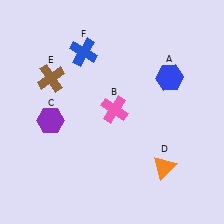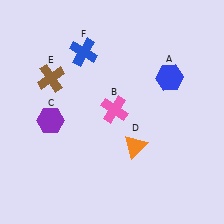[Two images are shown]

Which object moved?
The orange triangle (D) moved left.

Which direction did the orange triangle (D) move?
The orange triangle (D) moved left.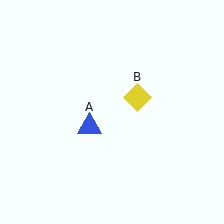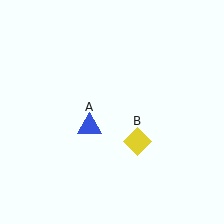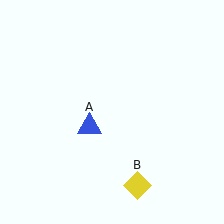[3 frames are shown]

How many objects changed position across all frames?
1 object changed position: yellow diamond (object B).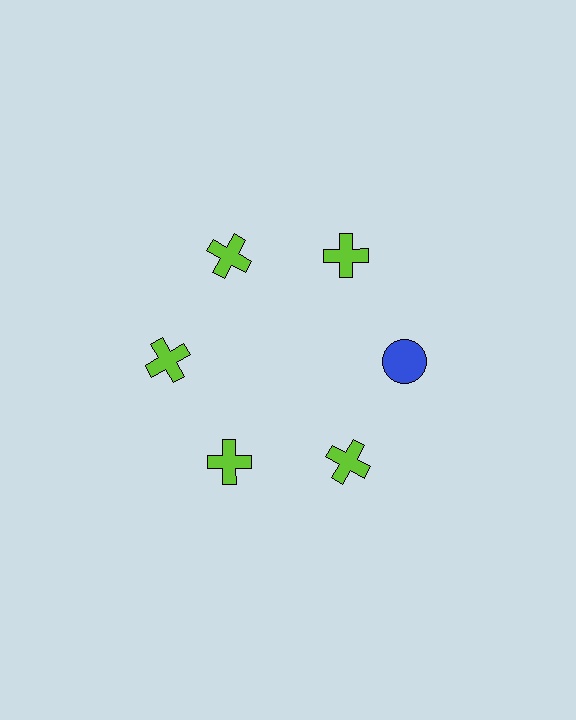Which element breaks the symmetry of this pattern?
The blue circle at roughly the 3 o'clock position breaks the symmetry. All other shapes are lime crosses.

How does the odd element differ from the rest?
It differs in both color (blue instead of lime) and shape (circle instead of cross).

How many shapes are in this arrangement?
There are 6 shapes arranged in a ring pattern.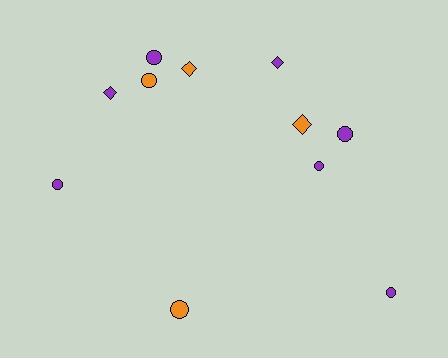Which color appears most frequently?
Purple, with 7 objects.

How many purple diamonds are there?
There are 2 purple diamonds.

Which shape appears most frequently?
Circle, with 7 objects.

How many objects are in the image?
There are 11 objects.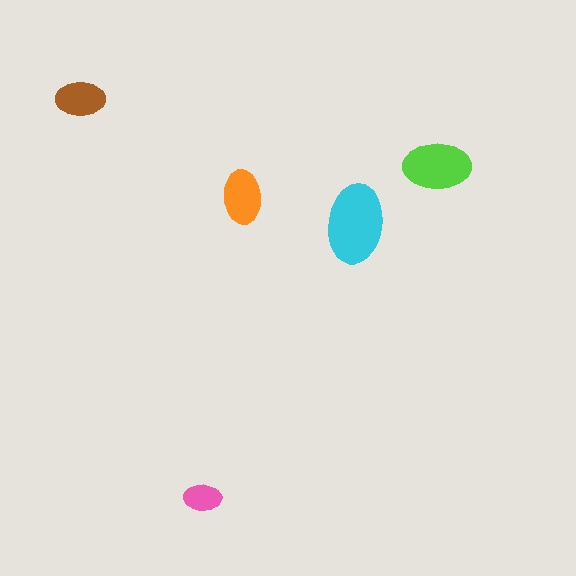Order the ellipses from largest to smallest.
the cyan one, the lime one, the orange one, the brown one, the pink one.